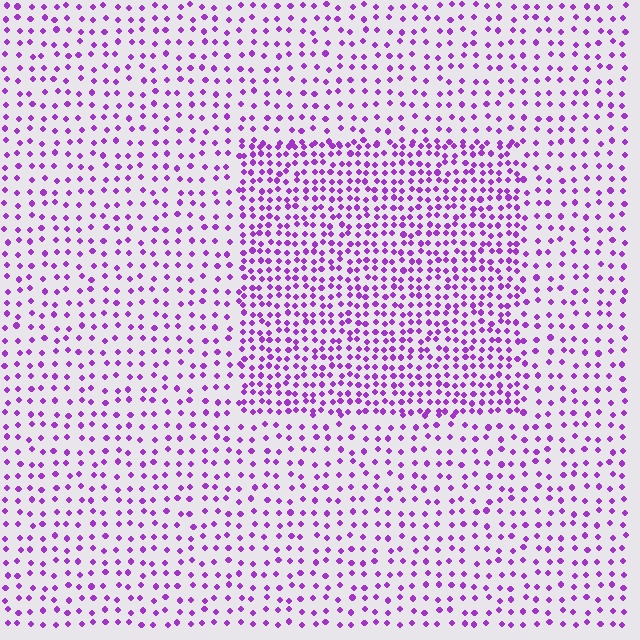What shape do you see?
I see a rectangle.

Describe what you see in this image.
The image contains small purple elements arranged at two different densities. A rectangle-shaped region is visible where the elements are more densely packed than the surrounding area.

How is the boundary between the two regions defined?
The boundary is defined by a change in element density (approximately 2.0x ratio). All elements are the same color, size, and shape.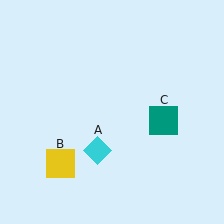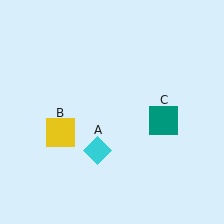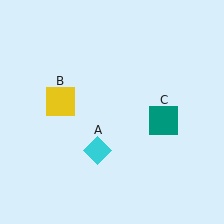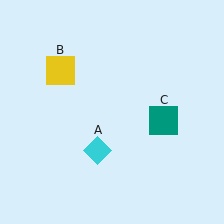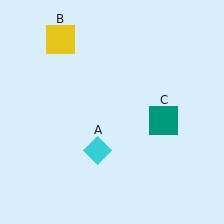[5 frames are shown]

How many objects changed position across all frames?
1 object changed position: yellow square (object B).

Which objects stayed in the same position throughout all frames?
Cyan diamond (object A) and teal square (object C) remained stationary.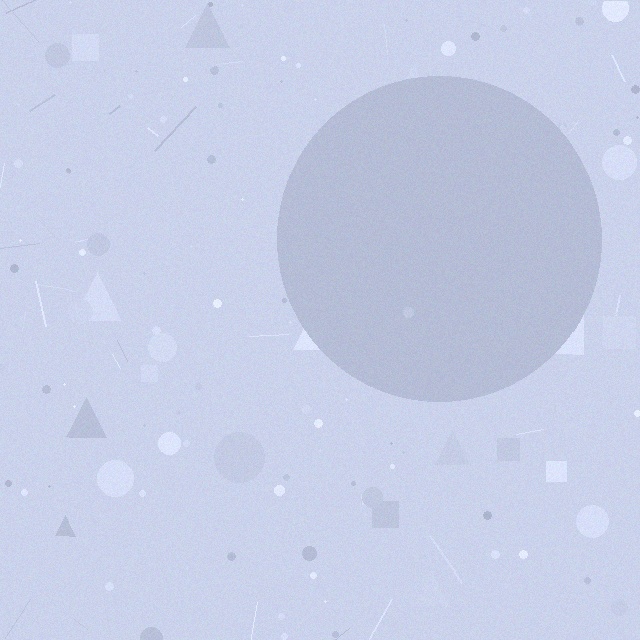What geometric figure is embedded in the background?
A circle is embedded in the background.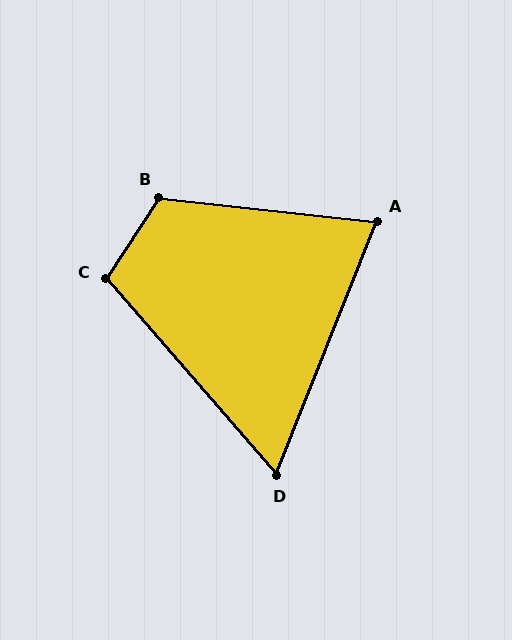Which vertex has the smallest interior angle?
D, at approximately 63 degrees.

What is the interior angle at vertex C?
Approximately 105 degrees (obtuse).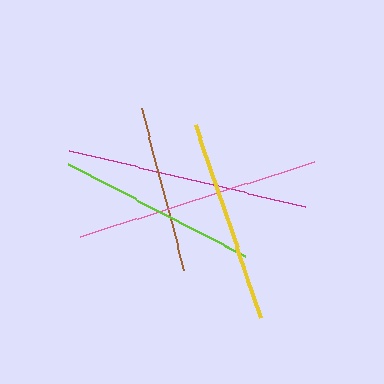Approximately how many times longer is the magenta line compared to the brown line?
The magenta line is approximately 1.4 times the length of the brown line.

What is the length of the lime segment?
The lime segment is approximately 200 pixels long.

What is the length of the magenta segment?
The magenta segment is approximately 242 pixels long.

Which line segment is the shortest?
The brown line is the shortest at approximately 167 pixels.